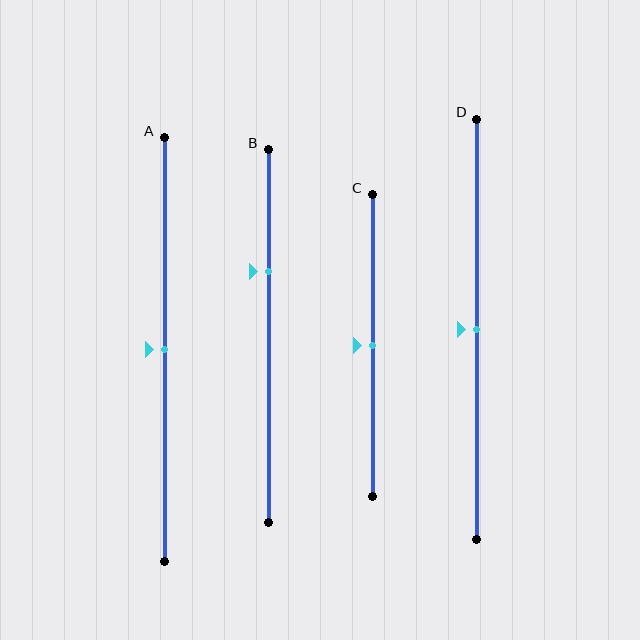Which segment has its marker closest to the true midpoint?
Segment A has its marker closest to the true midpoint.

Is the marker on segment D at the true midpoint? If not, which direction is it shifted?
Yes, the marker on segment D is at the true midpoint.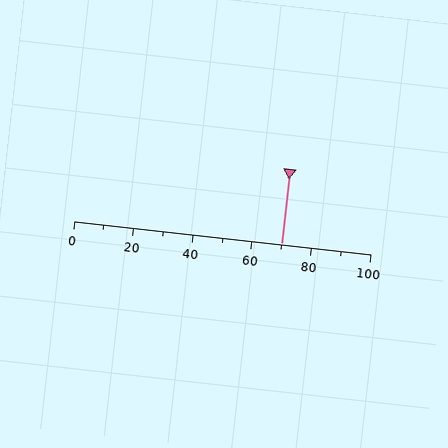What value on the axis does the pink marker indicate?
The marker indicates approximately 70.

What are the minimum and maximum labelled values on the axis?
The axis runs from 0 to 100.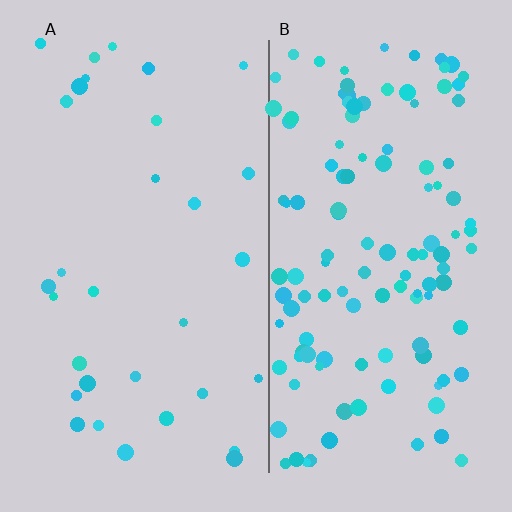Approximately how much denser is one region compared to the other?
Approximately 3.9× — region B over region A.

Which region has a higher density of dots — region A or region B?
B (the right).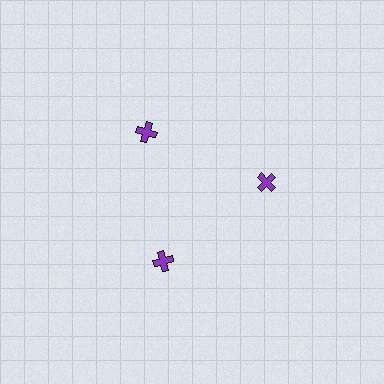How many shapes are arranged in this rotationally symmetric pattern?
There are 3 shapes, arranged in 3 groups of 1.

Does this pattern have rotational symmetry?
Yes, this pattern has 3-fold rotational symmetry. It looks the same after rotating 120 degrees around the center.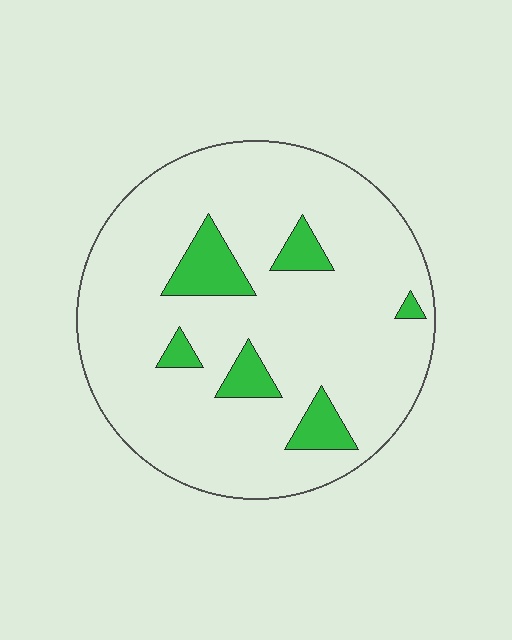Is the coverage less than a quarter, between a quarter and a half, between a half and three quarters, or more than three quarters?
Less than a quarter.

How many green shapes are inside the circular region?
6.